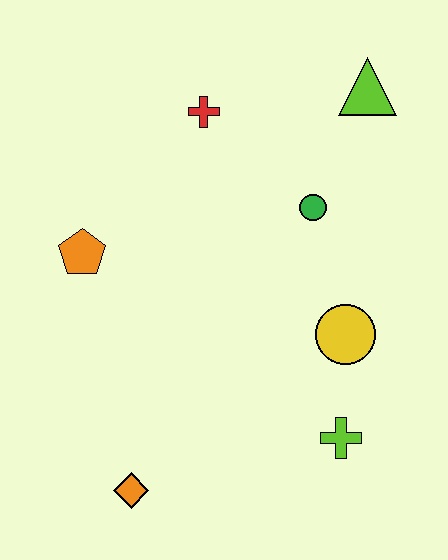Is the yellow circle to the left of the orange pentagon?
No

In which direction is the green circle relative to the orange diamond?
The green circle is above the orange diamond.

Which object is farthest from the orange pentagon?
The lime triangle is farthest from the orange pentagon.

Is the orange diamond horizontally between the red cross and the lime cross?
No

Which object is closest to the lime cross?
The yellow circle is closest to the lime cross.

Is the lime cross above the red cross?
No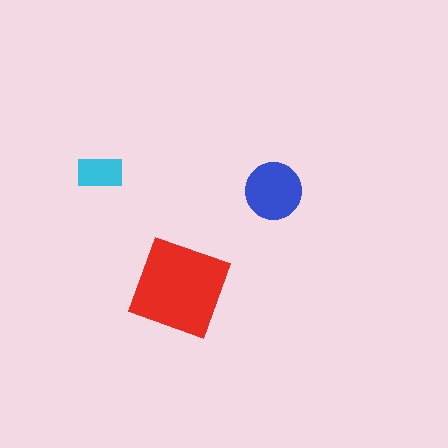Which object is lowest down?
The red diamond is bottommost.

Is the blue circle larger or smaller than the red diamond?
Smaller.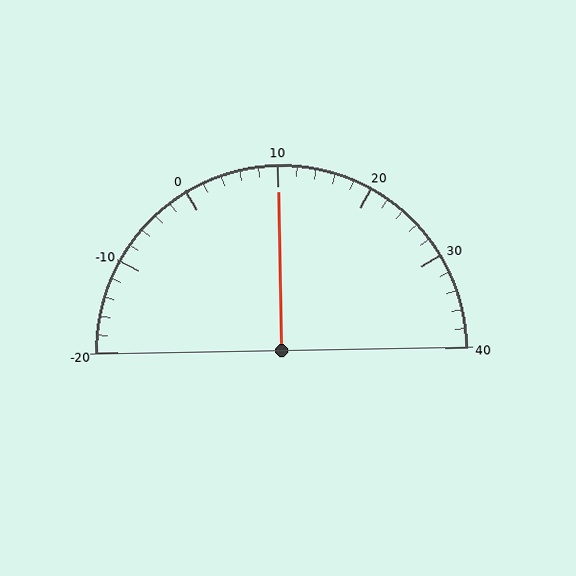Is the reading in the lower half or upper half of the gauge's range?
The reading is in the upper half of the range (-20 to 40).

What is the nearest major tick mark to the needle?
The nearest major tick mark is 10.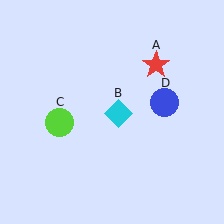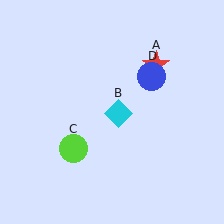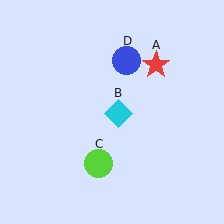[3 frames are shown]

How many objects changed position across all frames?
2 objects changed position: lime circle (object C), blue circle (object D).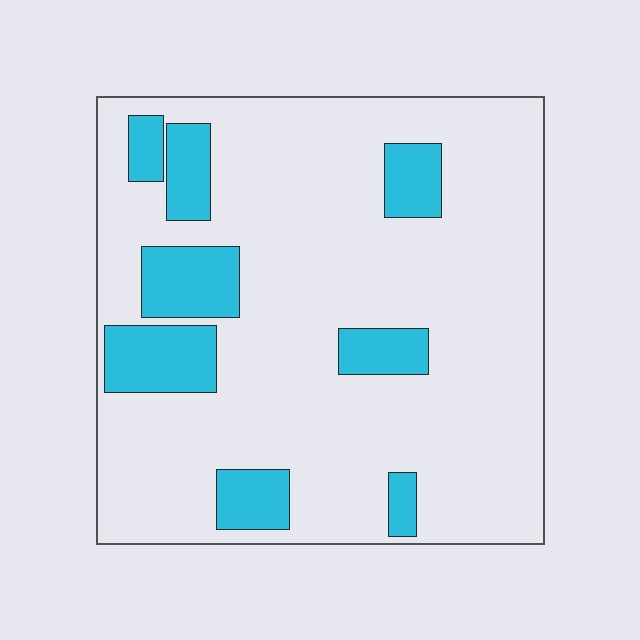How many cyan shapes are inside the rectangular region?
8.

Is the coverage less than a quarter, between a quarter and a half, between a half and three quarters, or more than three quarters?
Less than a quarter.